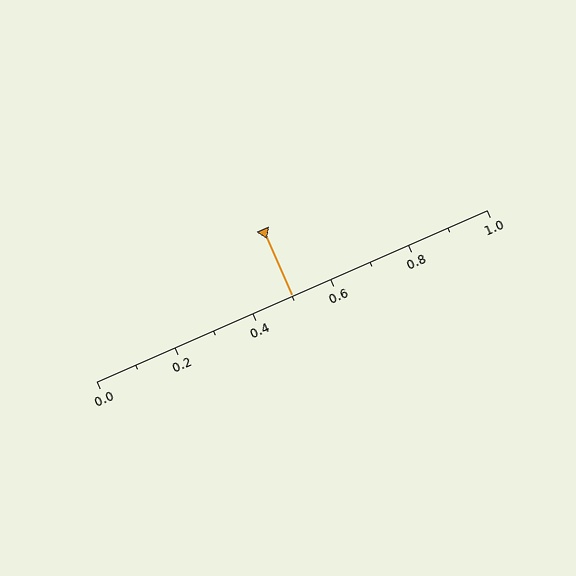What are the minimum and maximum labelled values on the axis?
The axis runs from 0.0 to 1.0.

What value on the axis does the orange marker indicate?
The marker indicates approximately 0.5.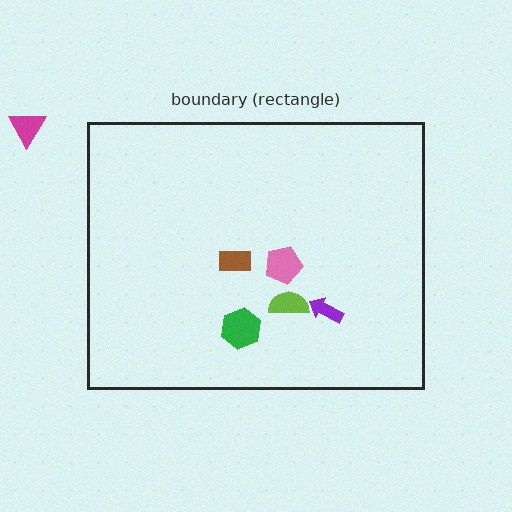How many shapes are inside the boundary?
5 inside, 1 outside.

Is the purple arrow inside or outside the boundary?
Inside.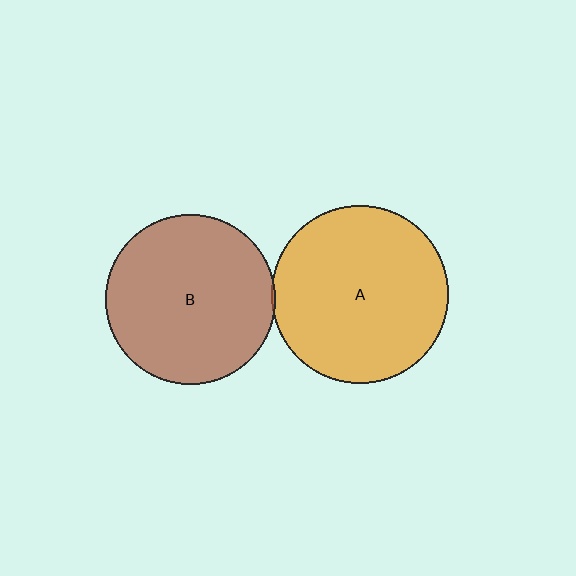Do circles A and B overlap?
Yes.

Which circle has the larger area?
Circle A (orange).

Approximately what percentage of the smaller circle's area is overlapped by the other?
Approximately 5%.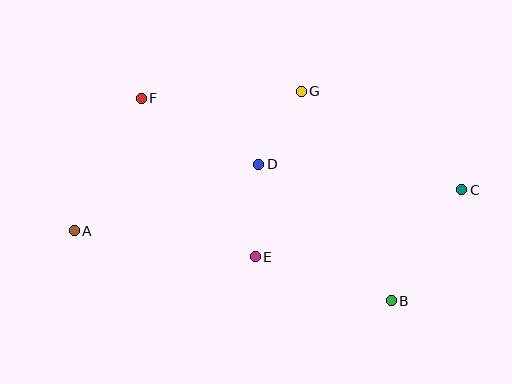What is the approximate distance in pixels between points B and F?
The distance between B and F is approximately 322 pixels.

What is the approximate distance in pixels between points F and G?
The distance between F and G is approximately 160 pixels.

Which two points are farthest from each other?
Points A and C are farthest from each other.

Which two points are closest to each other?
Points D and G are closest to each other.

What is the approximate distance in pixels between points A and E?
The distance between A and E is approximately 183 pixels.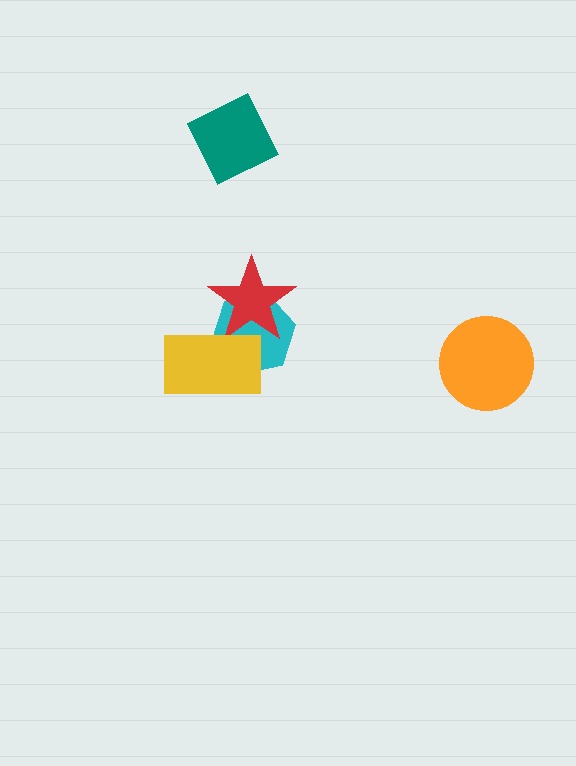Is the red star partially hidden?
Yes, it is partially covered by another shape.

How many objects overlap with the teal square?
0 objects overlap with the teal square.